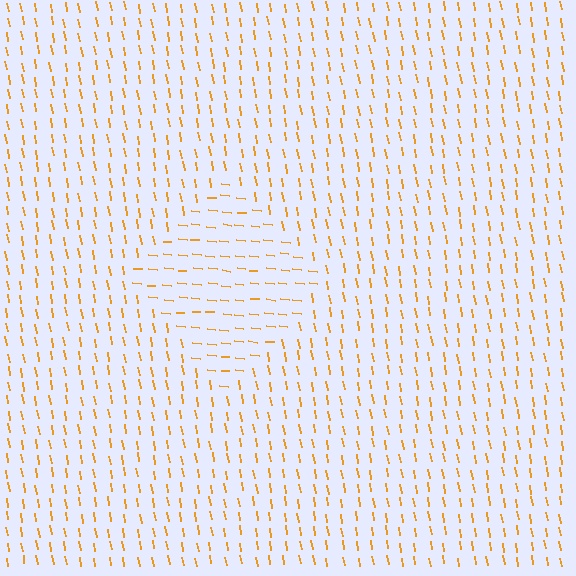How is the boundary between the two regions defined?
The boundary is defined purely by a change in line orientation (approximately 74 degrees difference). All lines are the same color and thickness.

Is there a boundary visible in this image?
Yes, there is a texture boundary formed by a change in line orientation.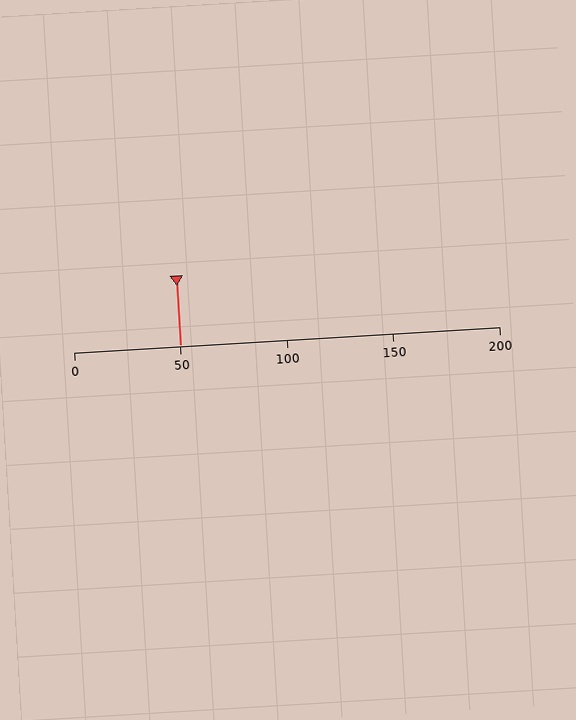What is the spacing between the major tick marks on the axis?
The major ticks are spaced 50 apart.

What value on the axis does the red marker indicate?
The marker indicates approximately 50.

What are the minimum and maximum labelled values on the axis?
The axis runs from 0 to 200.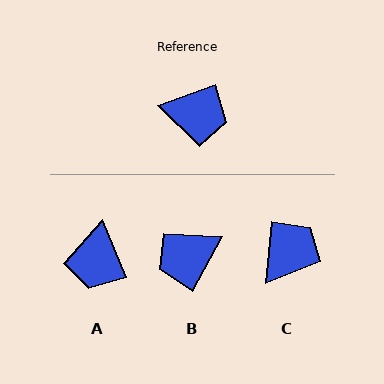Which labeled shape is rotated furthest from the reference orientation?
B, about 139 degrees away.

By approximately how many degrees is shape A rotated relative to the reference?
Approximately 88 degrees clockwise.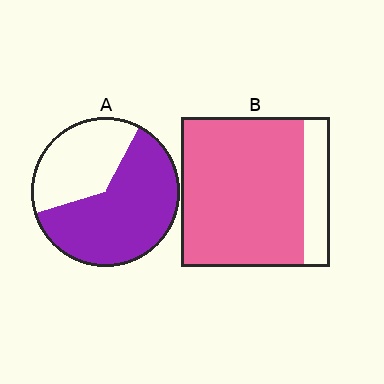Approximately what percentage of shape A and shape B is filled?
A is approximately 65% and B is approximately 85%.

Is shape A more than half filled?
Yes.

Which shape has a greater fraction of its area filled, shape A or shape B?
Shape B.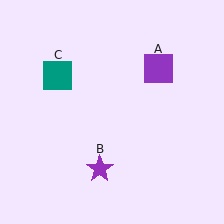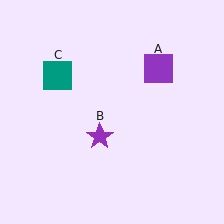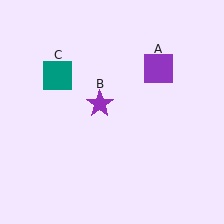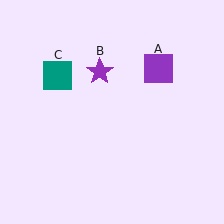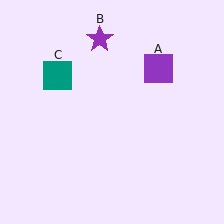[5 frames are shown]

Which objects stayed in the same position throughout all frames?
Purple square (object A) and teal square (object C) remained stationary.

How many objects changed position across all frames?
1 object changed position: purple star (object B).